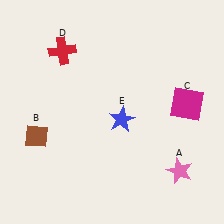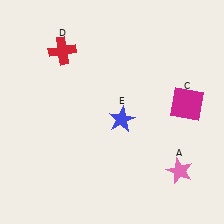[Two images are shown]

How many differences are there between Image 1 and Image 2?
There is 1 difference between the two images.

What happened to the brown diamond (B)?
The brown diamond (B) was removed in Image 2. It was in the bottom-left area of Image 1.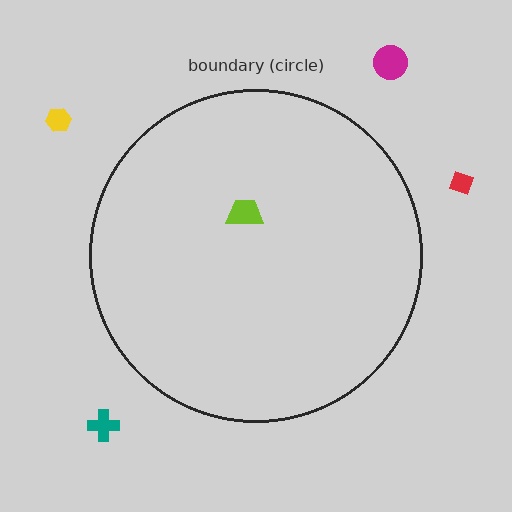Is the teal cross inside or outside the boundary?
Outside.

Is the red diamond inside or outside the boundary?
Outside.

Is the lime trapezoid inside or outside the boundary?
Inside.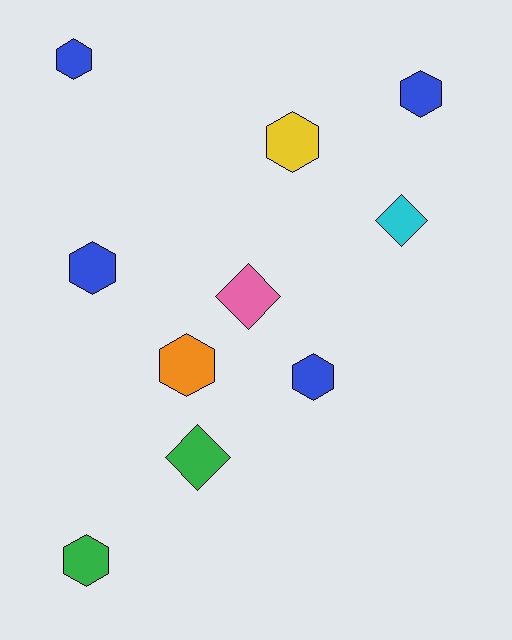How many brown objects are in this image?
There are no brown objects.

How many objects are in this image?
There are 10 objects.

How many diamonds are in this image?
There are 3 diamonds.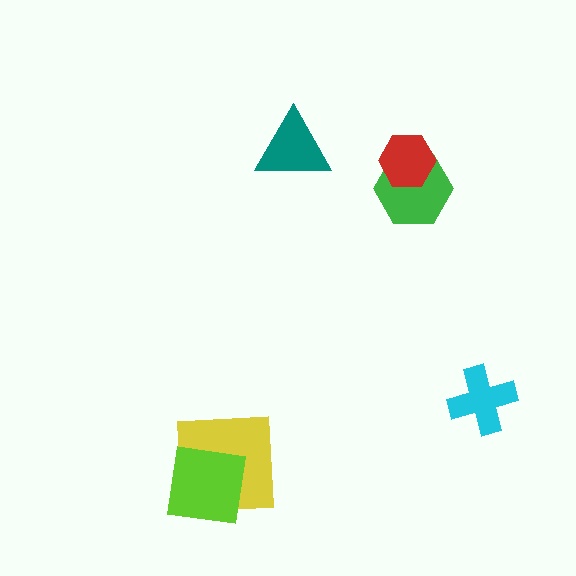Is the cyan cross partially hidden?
No, no other shape covers it.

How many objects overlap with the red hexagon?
1 object overlaps with the red hexagon.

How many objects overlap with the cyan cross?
0 objects overlap with the cyan cross.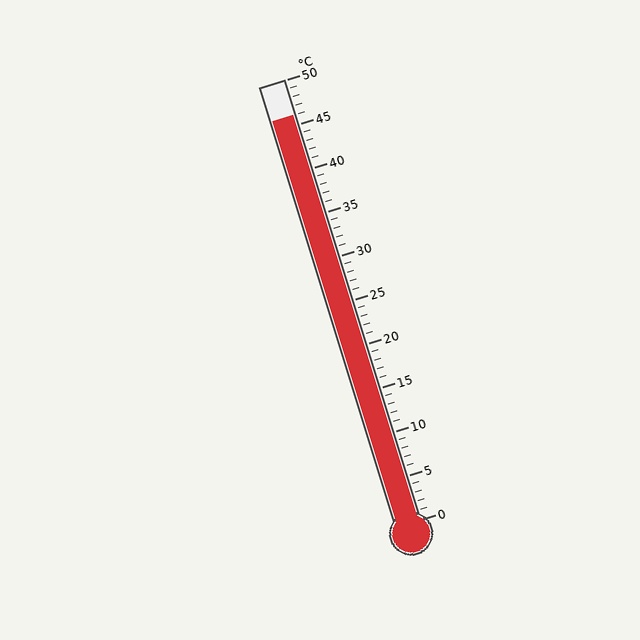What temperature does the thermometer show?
The thermometer shows approximately 46°C.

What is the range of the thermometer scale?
The thermometer scale ranges from 0°C to 50°C.